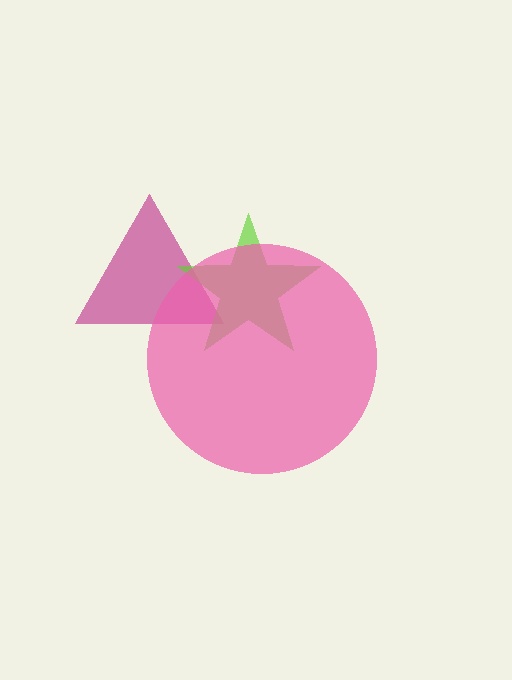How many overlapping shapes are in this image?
There are 3 overlapping shapes in the image.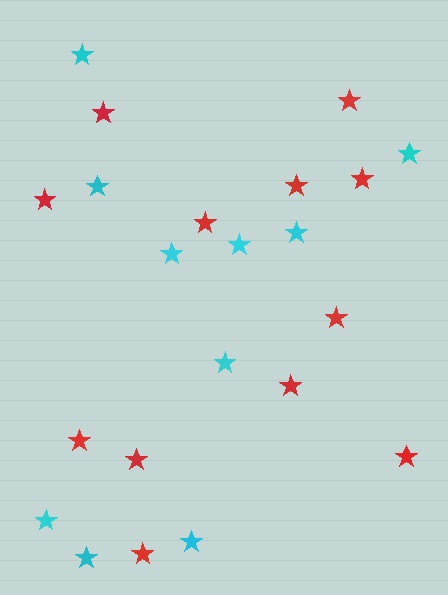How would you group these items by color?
There are 2 groups: one group of red stars (12) and one group of cyan stars (10).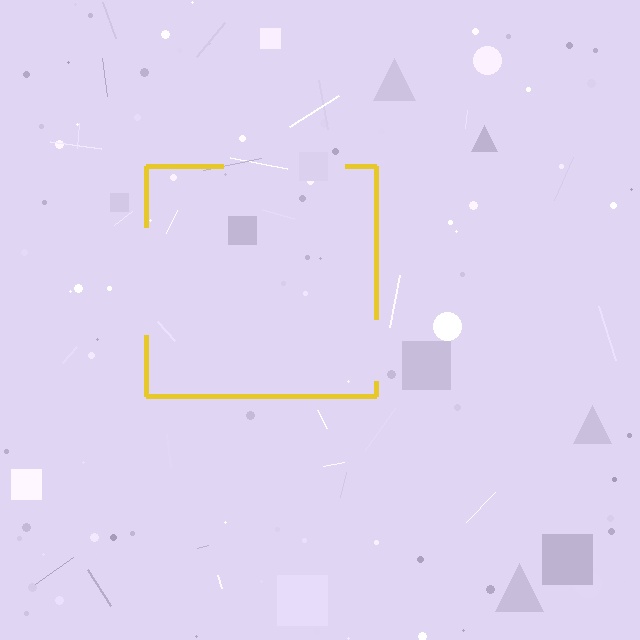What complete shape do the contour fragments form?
The contour fragments form a square.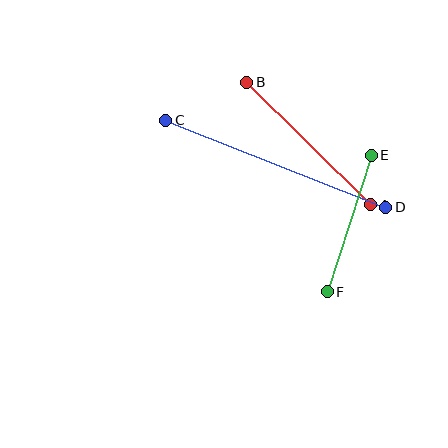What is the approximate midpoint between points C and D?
The midpoint is at approximately (276, 164) pixels.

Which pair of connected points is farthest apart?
Points C and D are farthest apart.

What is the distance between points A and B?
The distance is approximately 175 pixels.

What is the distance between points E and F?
The distance is approximately 143 pixels.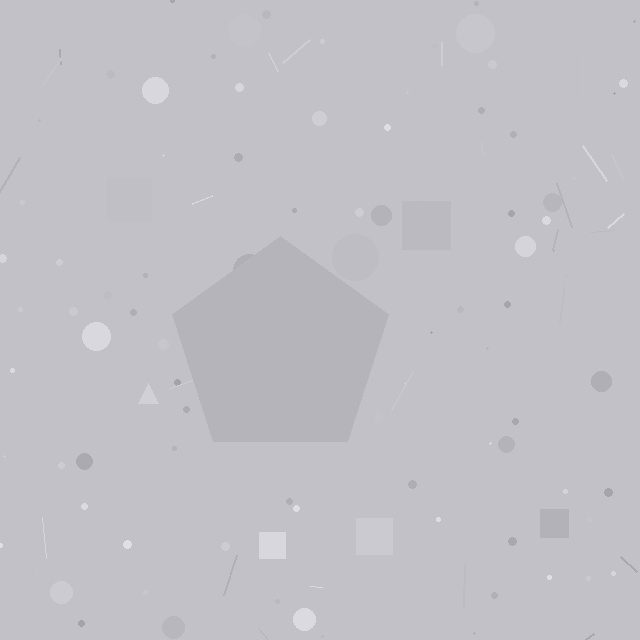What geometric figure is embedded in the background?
A pentagon is embedded in the background.